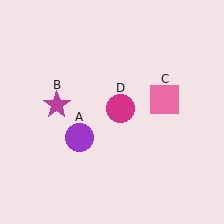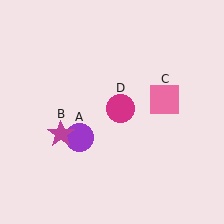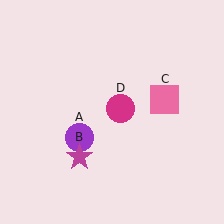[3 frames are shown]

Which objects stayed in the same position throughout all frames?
Purple circle (object A) and pink square (object C) and magenta circle (object D) remained stationary.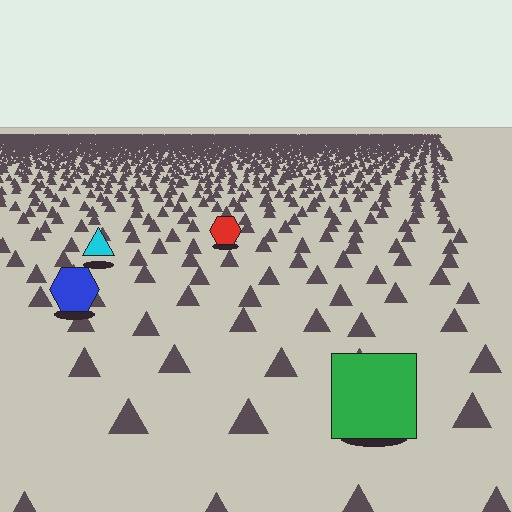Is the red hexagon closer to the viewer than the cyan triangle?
No. The cyan triangle is closer — you can tell from the texture gradient: the ground texture is coarser near it.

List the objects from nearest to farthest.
From nearest to farthest: the green square, the blue hexagon, the cyan triangle, the red hexagon.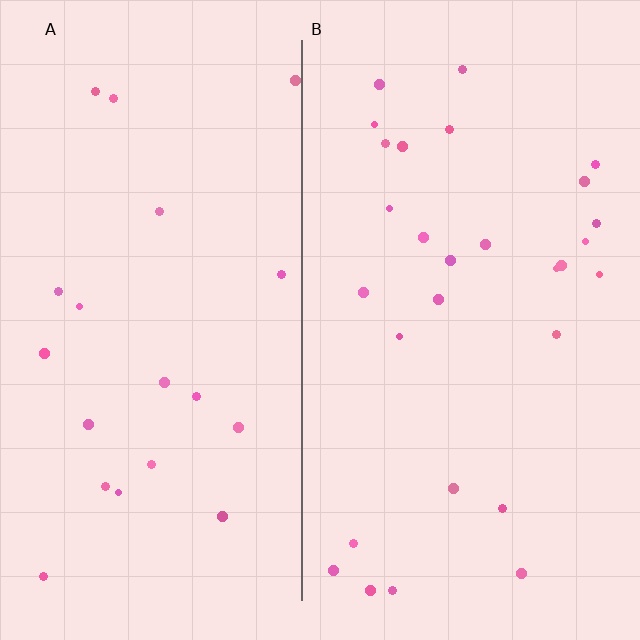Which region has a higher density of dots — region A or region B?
B (the right).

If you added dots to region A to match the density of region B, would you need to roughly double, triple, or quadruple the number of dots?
Approximately double.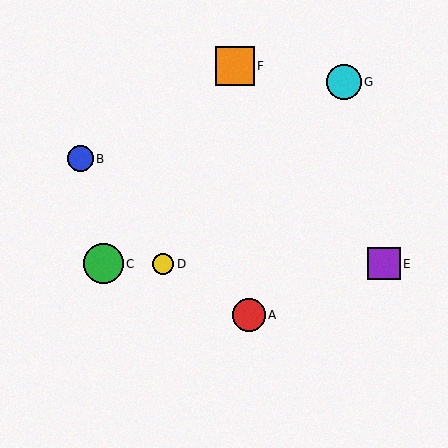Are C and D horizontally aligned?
Yes, both are at y≈264.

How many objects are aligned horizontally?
3 objects (C, D, E) are aligned horizontally.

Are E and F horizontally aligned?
No, E is at y≈263 and F is at y≈66.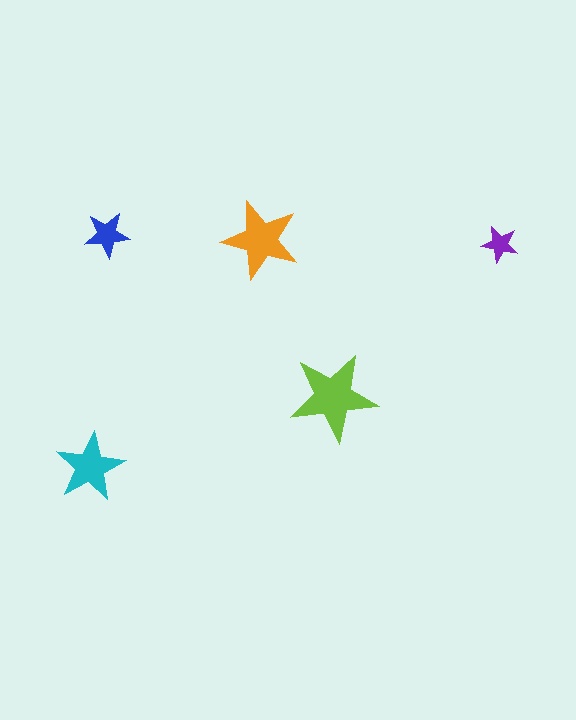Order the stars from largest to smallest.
the lime one, the orange one, the cyan one, the blue one, the purple one.